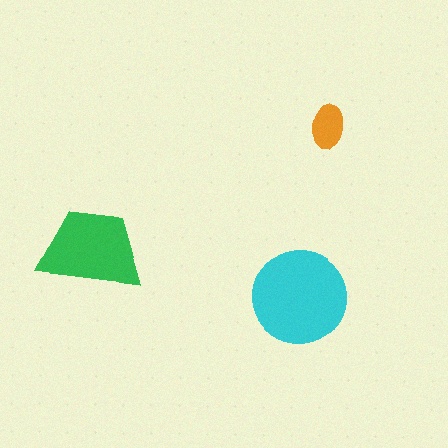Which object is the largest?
The cyan circle.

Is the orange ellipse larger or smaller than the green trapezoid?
Smaller.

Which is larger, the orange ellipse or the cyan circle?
The cyan circle.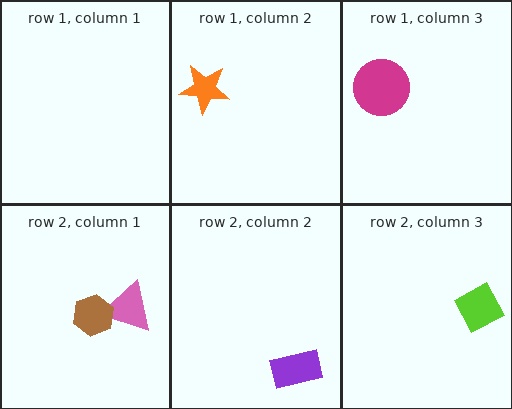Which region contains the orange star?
The row 1, column 2 region.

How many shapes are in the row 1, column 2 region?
1.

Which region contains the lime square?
The row 2, column 3 region.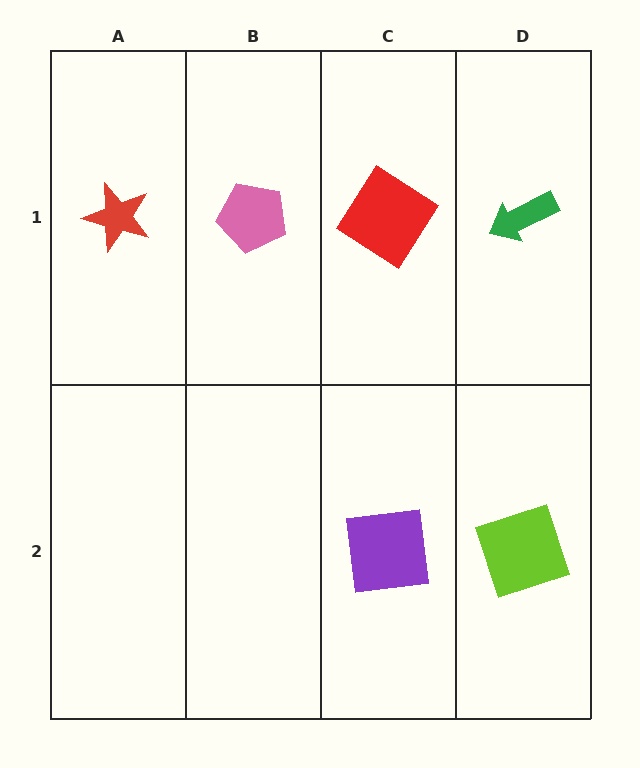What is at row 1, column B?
A pink pentagon.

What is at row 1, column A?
A red star.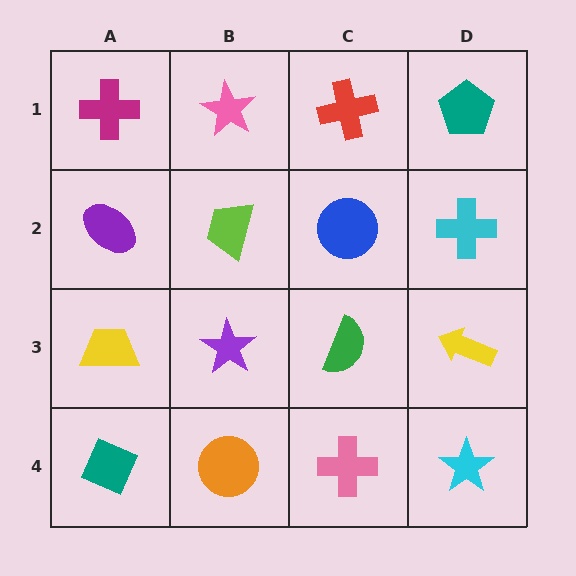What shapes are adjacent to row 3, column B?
A lime trapezoid (row 2, column B), an orange circle (row 4, column B), a yellow trapezoid (row 3, column A), a green semicircle (row 3, column C).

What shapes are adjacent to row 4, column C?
A green semicircle (row 3, column C), an orange circle (row 4, column B), a cyan star (row 4, column D).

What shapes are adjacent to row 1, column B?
A lime trapezoid (row 2, column B), a magenta cross (row 1, column A), a red cross (row 1, column C).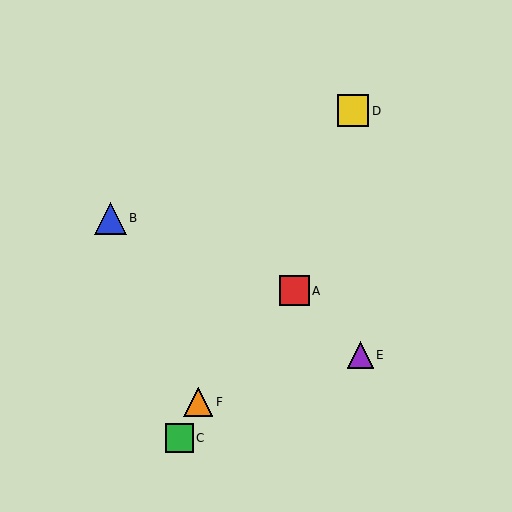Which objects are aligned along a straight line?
Objects C, D, F are aligned along a straight line.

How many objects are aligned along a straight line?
3 objects (C, D, F) are aligned along a straight line.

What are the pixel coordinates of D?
Object D is at (353, 111).